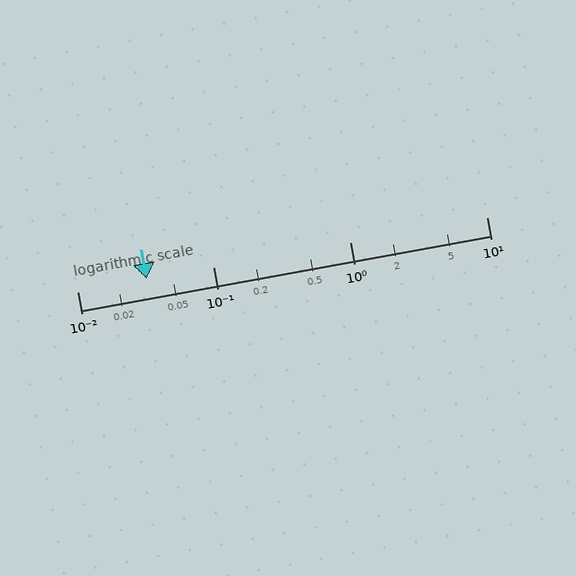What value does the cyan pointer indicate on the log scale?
The pointer indicates approximately 0.032.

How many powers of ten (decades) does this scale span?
The scale spans 3 decades, from 0.01 to 10.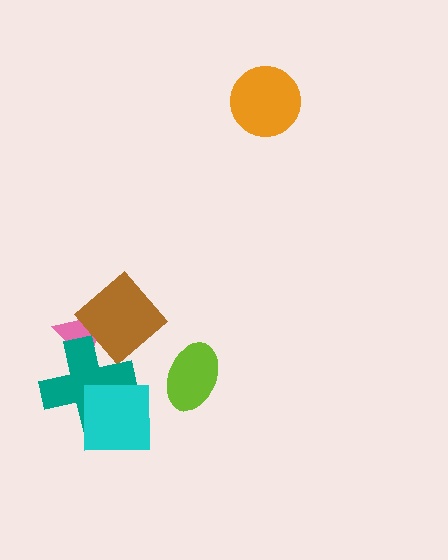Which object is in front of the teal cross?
The cyan square is in front of the teal cross.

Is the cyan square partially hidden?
No, no other shape covers it.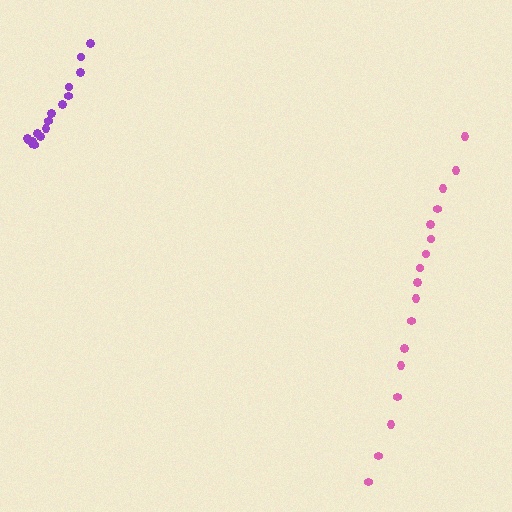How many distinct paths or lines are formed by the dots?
There are 2 distinct paths.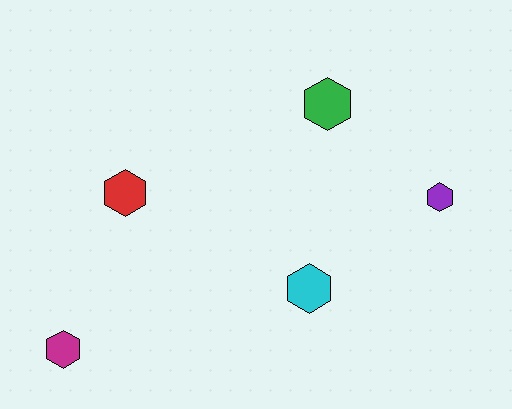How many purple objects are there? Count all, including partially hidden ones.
There is 1 purple object.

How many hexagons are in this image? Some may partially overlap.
There are 5 hexagons.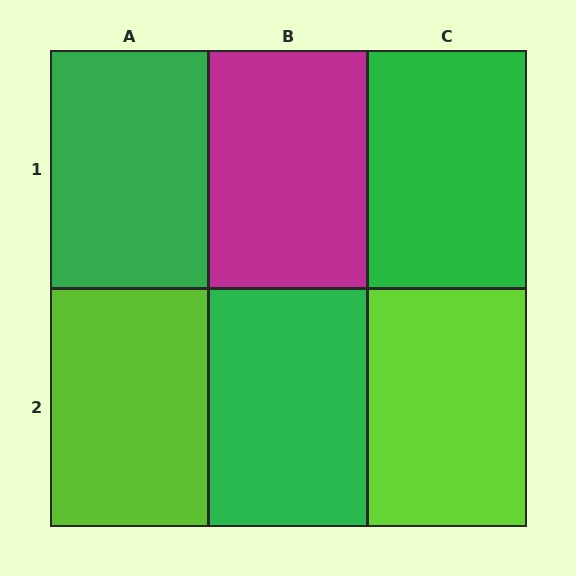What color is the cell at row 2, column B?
Green.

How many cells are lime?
2 cells are lime.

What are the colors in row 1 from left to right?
Green, magenta, green.